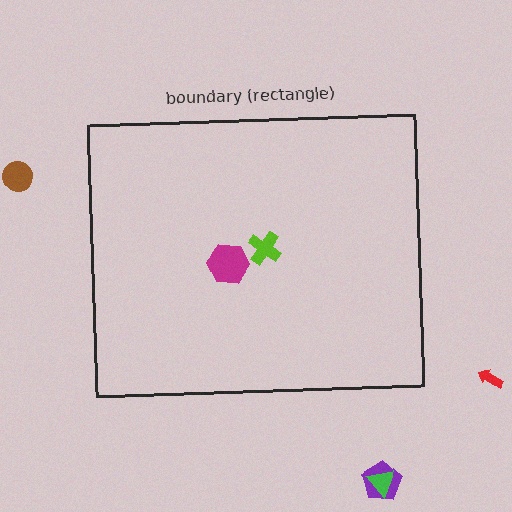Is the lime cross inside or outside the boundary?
Inside.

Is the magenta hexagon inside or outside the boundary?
Inside.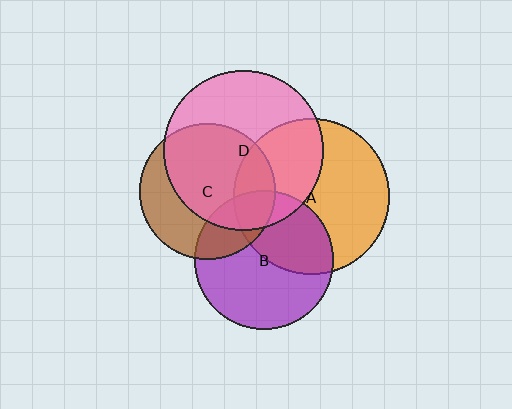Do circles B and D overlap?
Yes.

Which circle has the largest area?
Circle D (pink).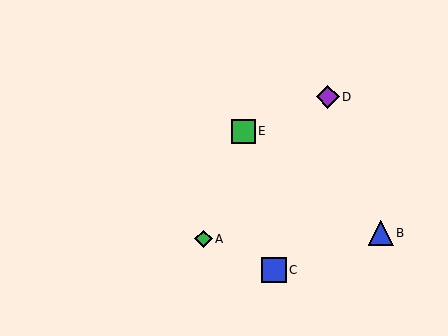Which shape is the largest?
The blue square (labeled C) is the largest.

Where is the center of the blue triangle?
The center of the blue triangle is at (381, 233).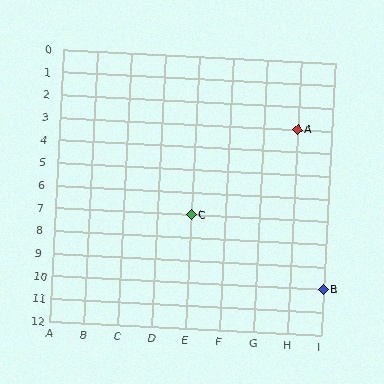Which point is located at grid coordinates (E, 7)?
Point C is at (E, 7).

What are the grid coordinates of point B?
Point B is at grid coordinates (I, 10).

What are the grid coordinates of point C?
Point C is at grid coordinates (E, 7).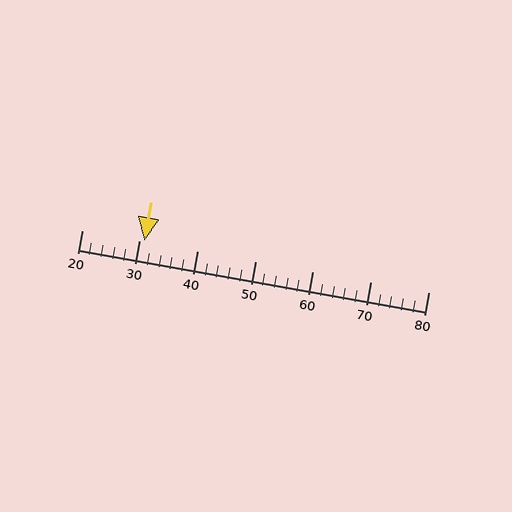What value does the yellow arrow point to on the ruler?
The yellow arrow points to approximately 31.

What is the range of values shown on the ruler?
The ruler shows values from 20 to 80.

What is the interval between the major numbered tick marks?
The major tick marks are spaced 10 units apart.